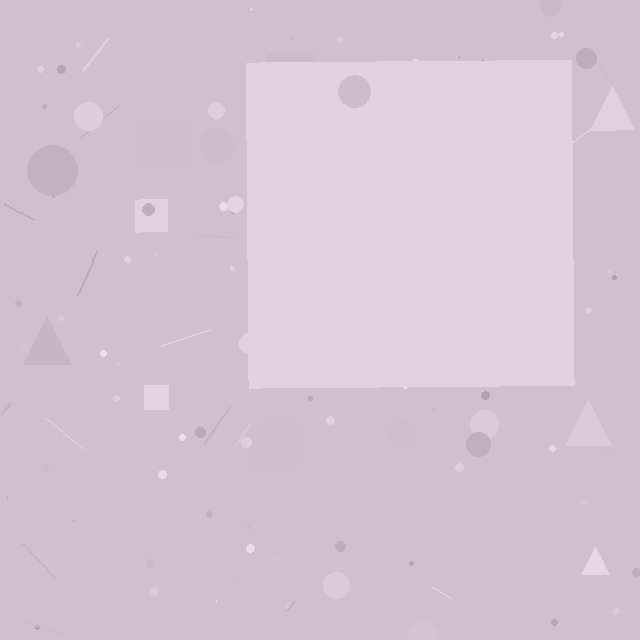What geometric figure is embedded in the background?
A square is embedded in the background.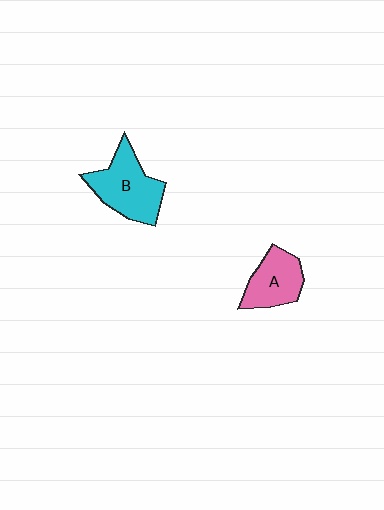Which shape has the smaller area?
Shape A (pink).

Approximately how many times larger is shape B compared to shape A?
Approximately 1.4 times.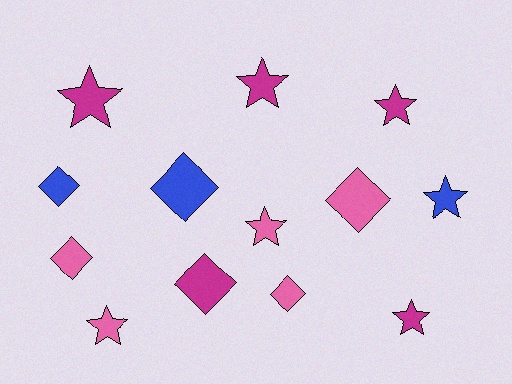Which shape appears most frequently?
Star, with 7 objects.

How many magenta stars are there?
There are 4 magenta stars.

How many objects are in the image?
There are 13 objects.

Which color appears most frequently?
Magenta, with 5 objects.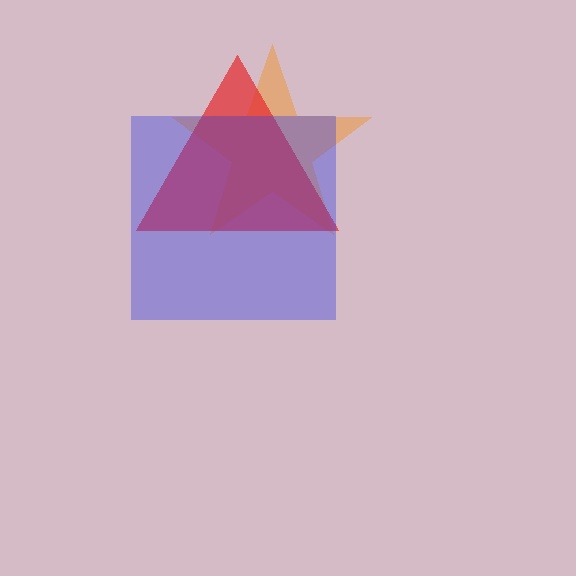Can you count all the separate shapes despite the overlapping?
Yes, there are 3 separate shapes.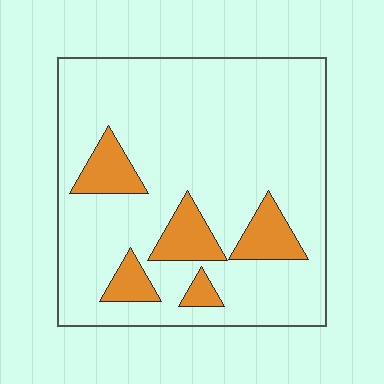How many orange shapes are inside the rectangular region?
5.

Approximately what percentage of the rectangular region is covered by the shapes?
Approximately 15%.